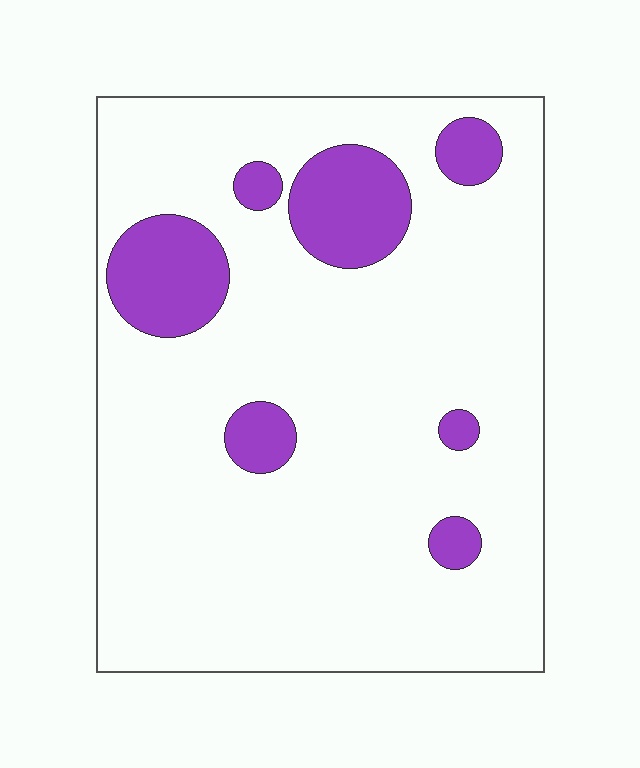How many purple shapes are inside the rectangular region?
7.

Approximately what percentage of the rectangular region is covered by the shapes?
Approximately 15%.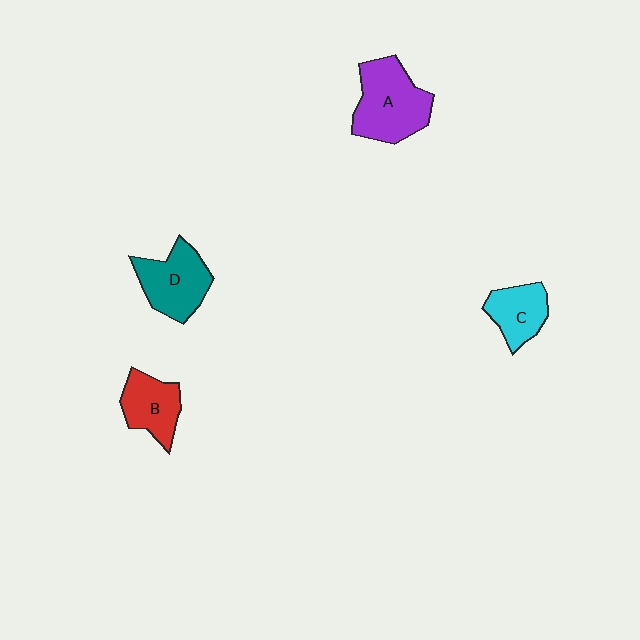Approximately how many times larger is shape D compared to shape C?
Approximately 1.4 times.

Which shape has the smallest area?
Shape C (cyan).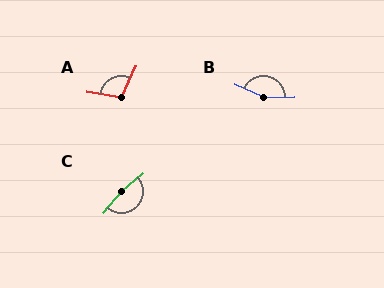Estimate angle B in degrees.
Approximately 154 degrees.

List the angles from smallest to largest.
A (105°), B (154°), C (169°).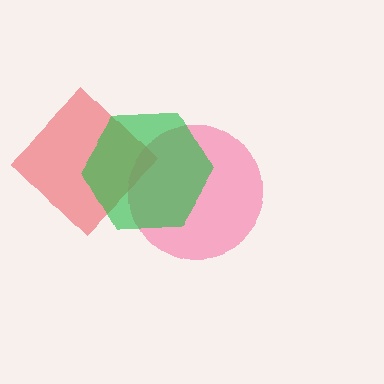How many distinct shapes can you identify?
There are 3 distinct shapes: a red diamond, a pink circle, a green hexagon.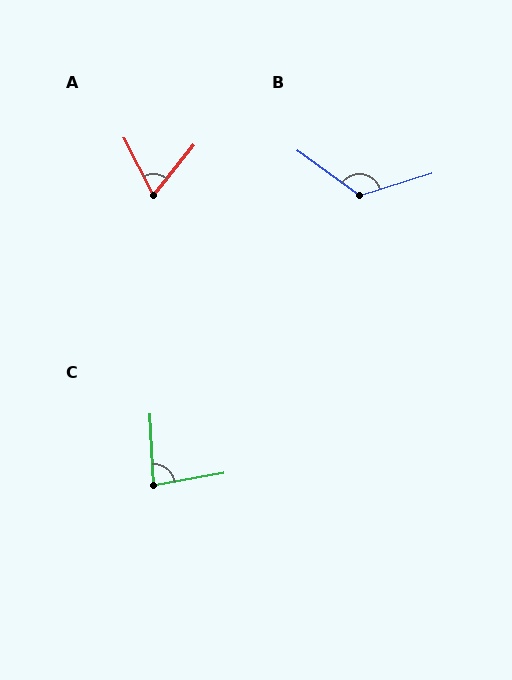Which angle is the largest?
B, at approximately 127 degrees.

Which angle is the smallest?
A, at approximately 66 degrees.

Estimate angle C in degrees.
Approximately 83 degrees.